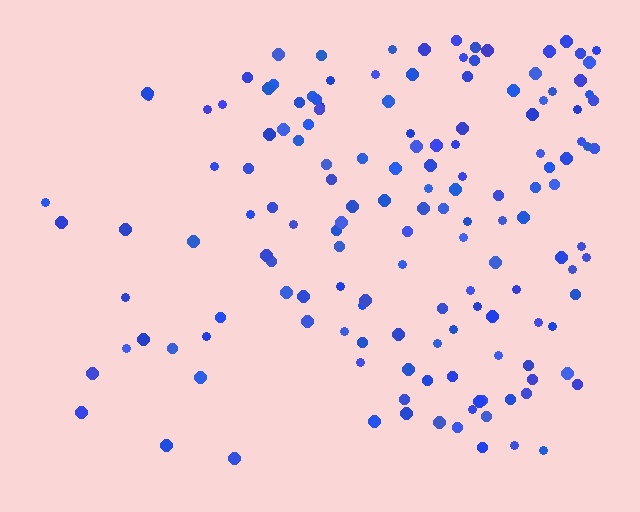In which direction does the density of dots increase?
From left to right, with the right side densest.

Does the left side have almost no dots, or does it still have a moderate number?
Still a moderate number, just noticeably fewer than the right.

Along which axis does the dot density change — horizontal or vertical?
Horizontal.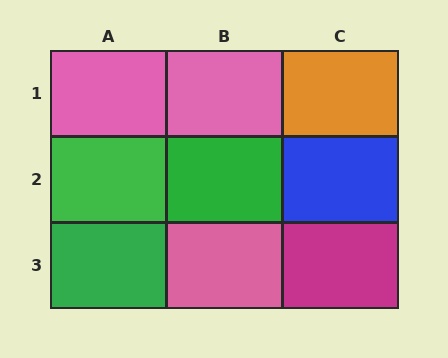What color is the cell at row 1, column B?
Pink.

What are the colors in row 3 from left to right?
Green, pink, magenta.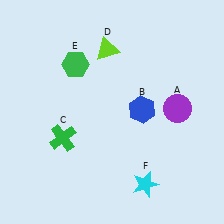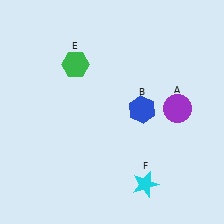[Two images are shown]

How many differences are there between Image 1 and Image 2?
There are 2 differences between the two images.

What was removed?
The lime triangle (D), the green cross (C) were removed in Image 2.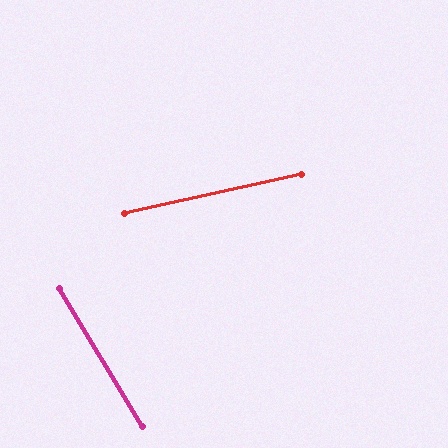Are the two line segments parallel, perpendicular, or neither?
Neither parallel nor perpendicular — they differ by about 72°.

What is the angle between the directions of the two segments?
Approximately 72 degrees.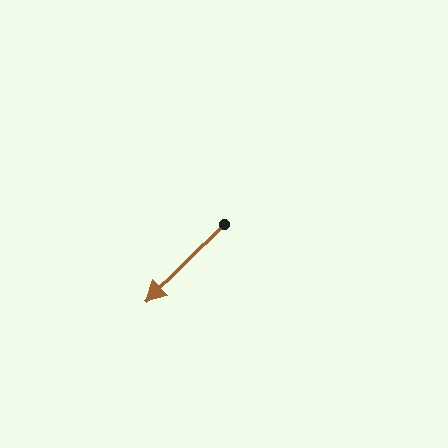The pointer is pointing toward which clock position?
Roughly 8 o'clock.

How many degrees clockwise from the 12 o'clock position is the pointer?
Approximately 225 degrees.